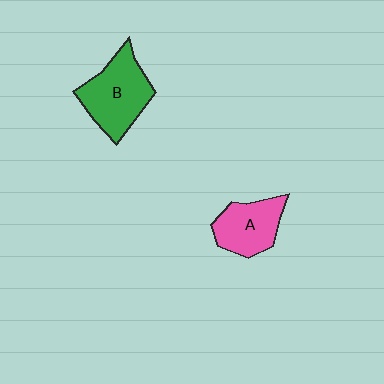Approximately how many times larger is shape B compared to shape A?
Approximately 1.3 times.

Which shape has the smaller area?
Shape A (pink).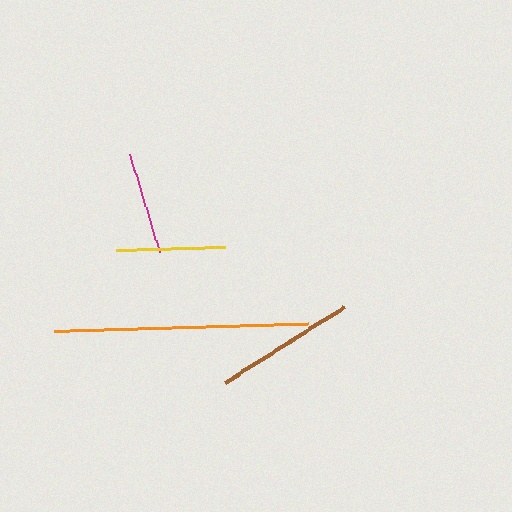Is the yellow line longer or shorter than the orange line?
The orange line is longer than the yellow line.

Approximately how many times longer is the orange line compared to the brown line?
The orange line is approximately 1.8 times the length of the brown line.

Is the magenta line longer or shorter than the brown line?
The brown line is longer than the magenta line.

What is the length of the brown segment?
The brown segment is approximately 141 pixels long.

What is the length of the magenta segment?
The magenta segment is approximately 102 pixels long.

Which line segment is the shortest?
The magenta line is the shortest at approximately 102 pixels.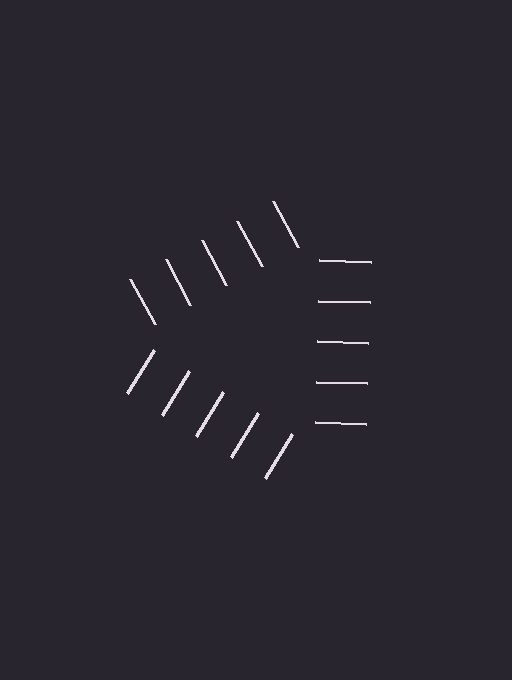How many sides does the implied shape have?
3 sides — the line-ends trace a triangle.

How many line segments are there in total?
15 — 5 along each of the 3 edges.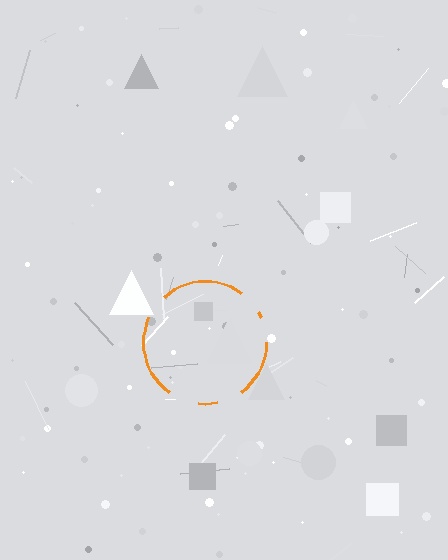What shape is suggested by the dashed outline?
The dashed outline suggests a circle.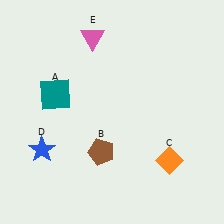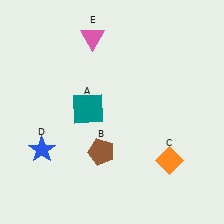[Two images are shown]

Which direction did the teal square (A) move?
The teal square (A) moved right.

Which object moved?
The teal square (A) moved right.